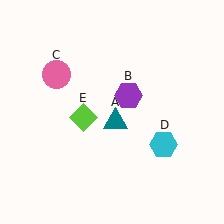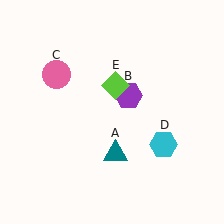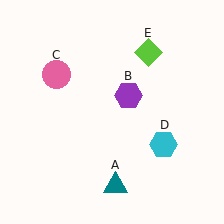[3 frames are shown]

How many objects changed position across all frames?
2 objects changed position: teal triangle (object A), lime diamond (object E).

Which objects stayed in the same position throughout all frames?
Purple hexagon (object B) and pink circle (object C) and cyan hexagon (object D) remained stationary.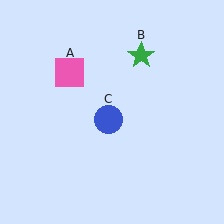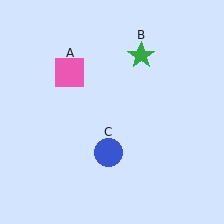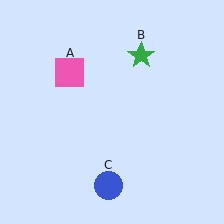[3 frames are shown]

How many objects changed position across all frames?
1 object changed position: blue circle (object C).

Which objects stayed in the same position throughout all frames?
Pink square (object A) and green star (object B) remained stationary.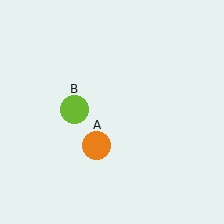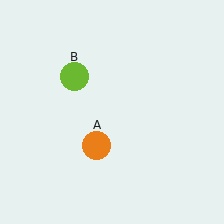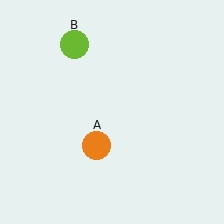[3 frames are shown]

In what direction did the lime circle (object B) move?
The lime circle (object B) moved up.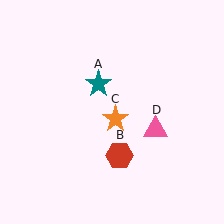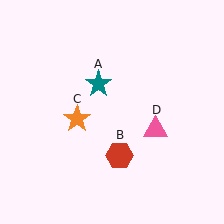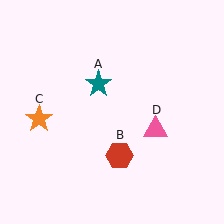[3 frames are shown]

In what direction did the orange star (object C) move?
The orange star (object C) moved left.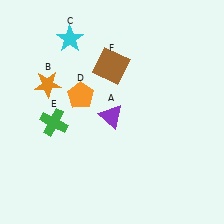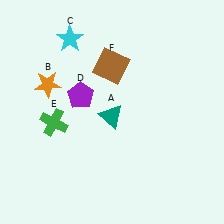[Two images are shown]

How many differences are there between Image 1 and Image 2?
There are 2 differences between the two images.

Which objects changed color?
A changed from purple to teal. D changed from orange to purple.